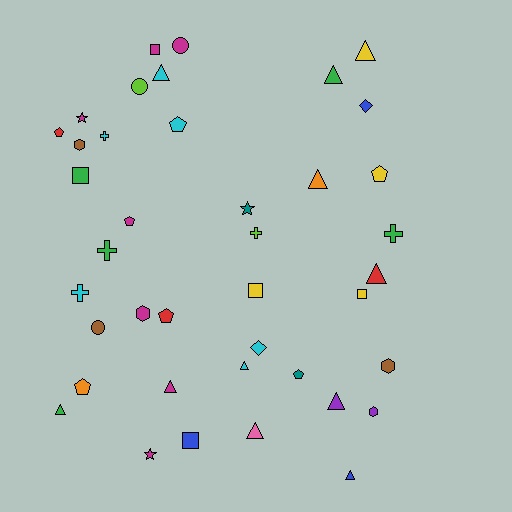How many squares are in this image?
There are 5 squares.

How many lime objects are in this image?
There are 2 lime objects.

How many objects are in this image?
There are 40 objects.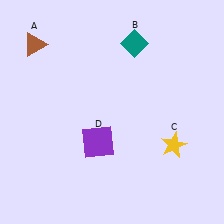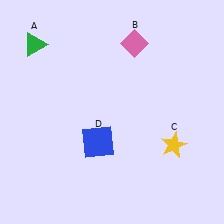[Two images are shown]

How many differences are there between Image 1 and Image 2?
There are 3 differences between the two images.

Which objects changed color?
A changed from brown to green. B changed from teal to pink. D changed from purple to blue.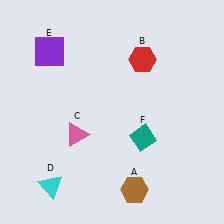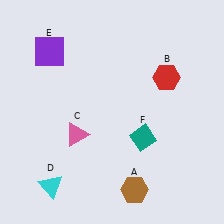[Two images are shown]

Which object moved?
The red hexagon (B) moved right.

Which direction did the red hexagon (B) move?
The red hexagon (B) moved right.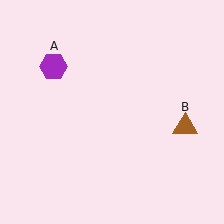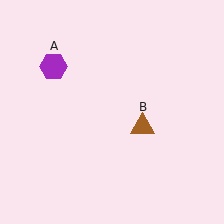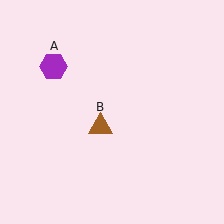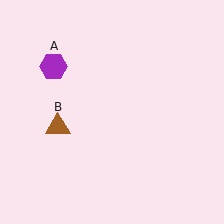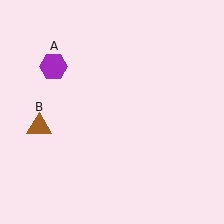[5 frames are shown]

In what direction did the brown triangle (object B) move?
The brown triangle (object B) moved left.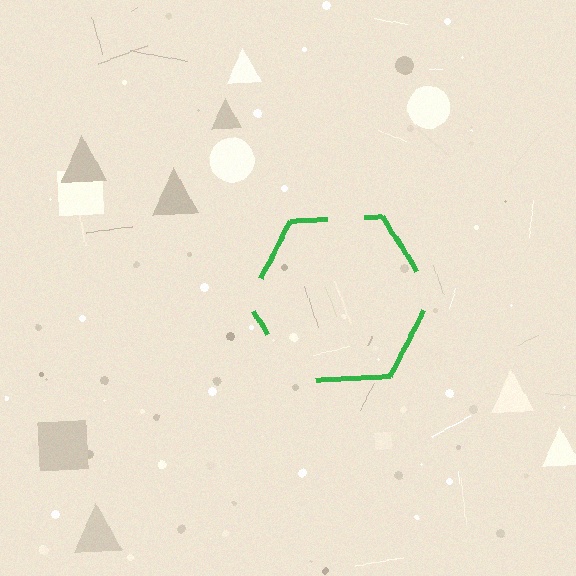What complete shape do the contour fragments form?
The contour fragments form a hexagon.